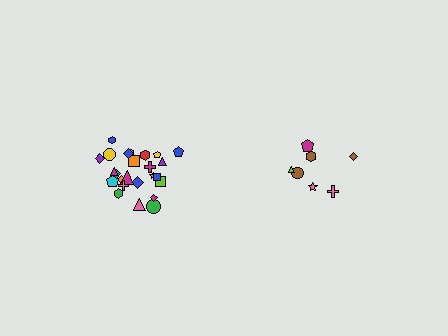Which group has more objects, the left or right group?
The left group.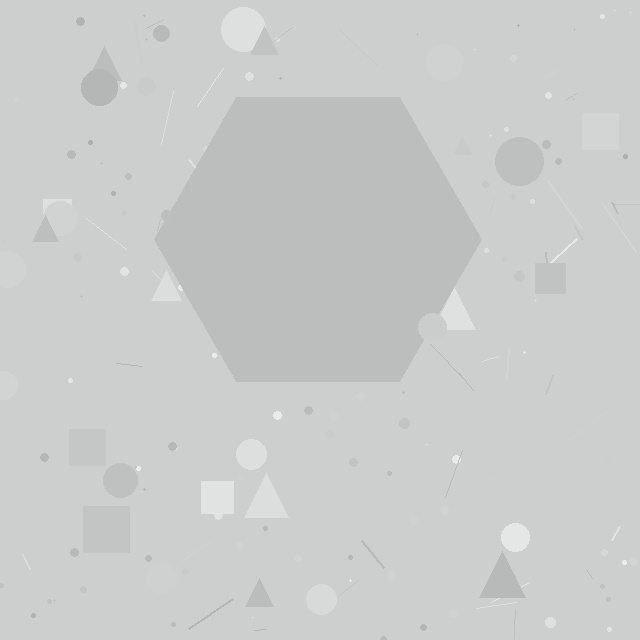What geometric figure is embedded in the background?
A hexagon is embedded in the background.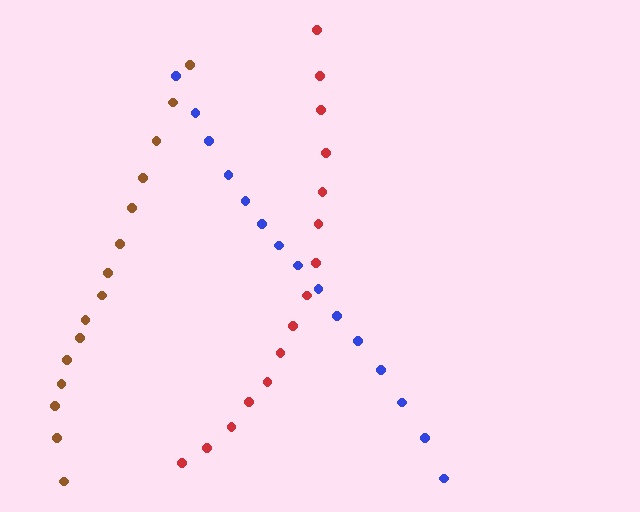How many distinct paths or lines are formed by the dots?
There are 3 distinct paths.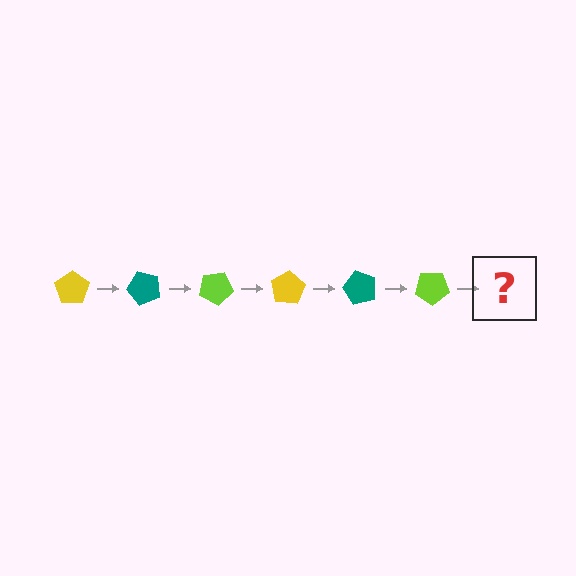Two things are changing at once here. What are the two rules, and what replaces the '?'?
The two rules are that it rotates 50 degrees each step and the color cycles through yellow, teal, and lime. The '?' should be a yellow pentagon, rotated 300 degrees from the start.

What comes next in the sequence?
The next element should be a yellow pentagon, rotated 300 degrees from the start.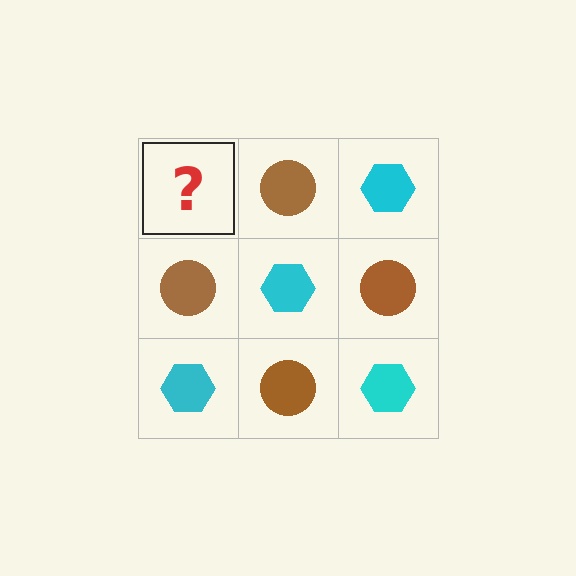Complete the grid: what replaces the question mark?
The question mark should be replaced with a cyan hexagon.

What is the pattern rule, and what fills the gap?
The rule is that it alternates cyan hexagon and brown circle in a checkerboard pattern. The gap should be filled with a cyan hexagon.